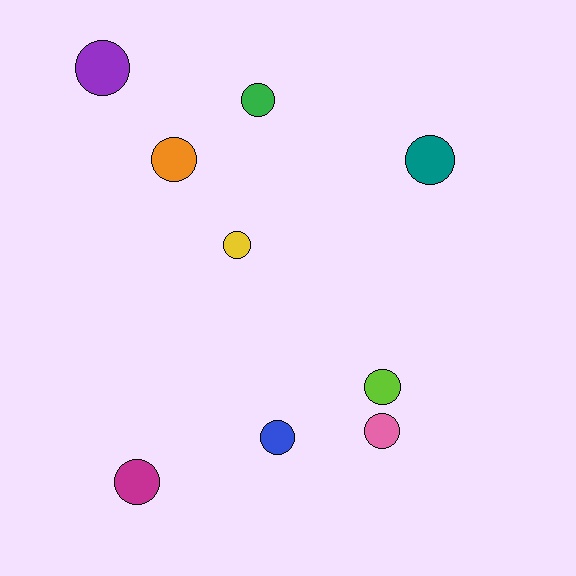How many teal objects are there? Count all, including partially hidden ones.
There is 1 teal object.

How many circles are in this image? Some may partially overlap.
There are 9 circles.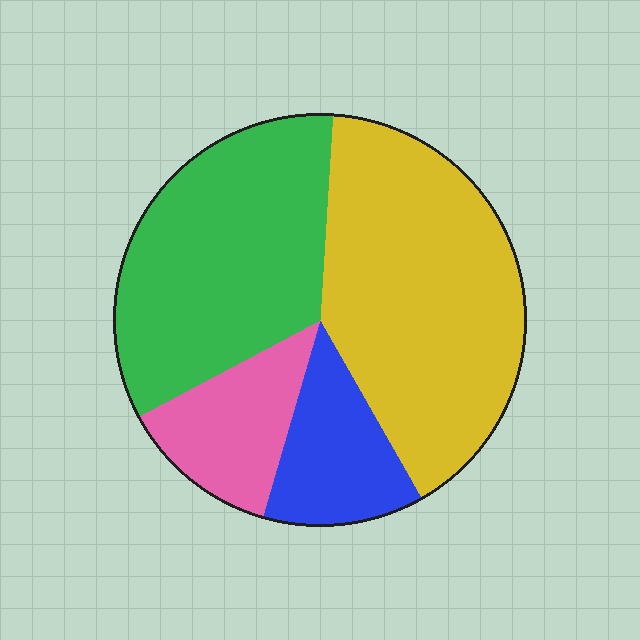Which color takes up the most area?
Yellow, at roughly 40%.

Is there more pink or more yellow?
Yellow.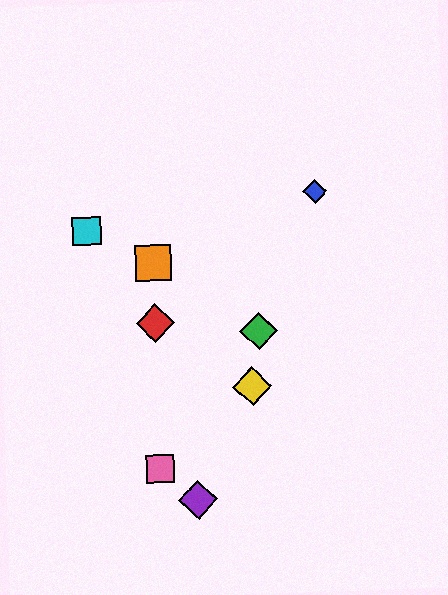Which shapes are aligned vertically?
The red diamond, the orange square, the pink square are aligned vertically.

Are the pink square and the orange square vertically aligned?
Yes, both are at x≈160.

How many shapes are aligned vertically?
3 shapes (the red diamond, the orange square, the pink square) are aligned vertically.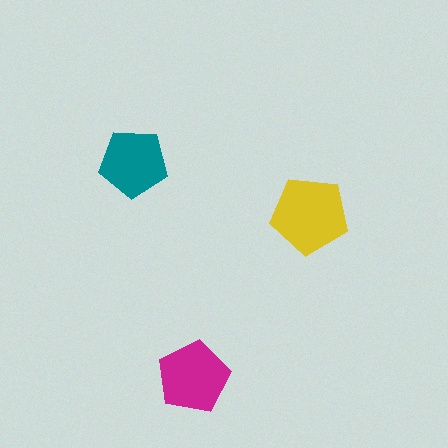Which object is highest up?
The teal pentagon is topmost.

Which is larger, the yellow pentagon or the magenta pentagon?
The yellow one.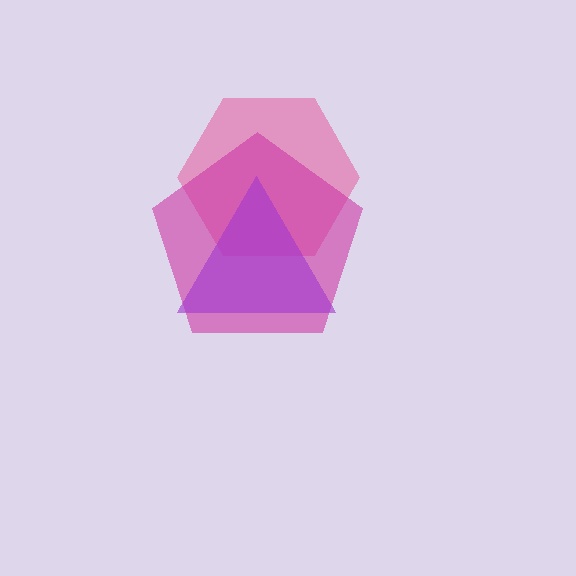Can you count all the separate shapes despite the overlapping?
Yes, there are 3 separate shapes.